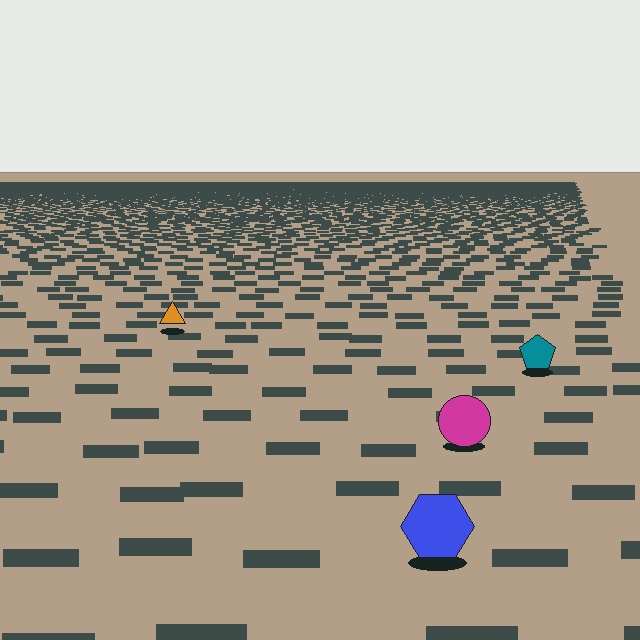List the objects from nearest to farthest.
From nearest to farthest: the blue hexagon, the magenta circle, the teal pentagon, the orange triangle.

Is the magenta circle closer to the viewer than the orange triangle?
Yes. The magenta circle is closer — you can tell from the texture gradient: the ground texture is coarser near it.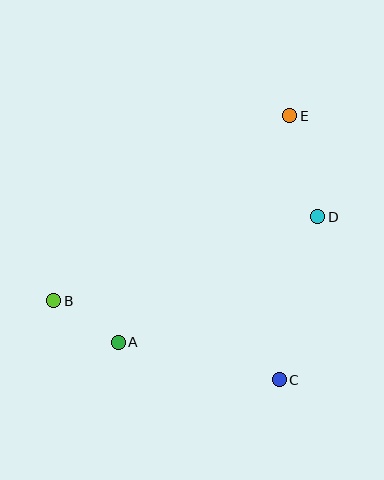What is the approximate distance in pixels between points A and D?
The distance between A and D is approximately 236 pixels.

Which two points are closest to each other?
Points A and B are closest to each other.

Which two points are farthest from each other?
Points B and E are farthest from each other.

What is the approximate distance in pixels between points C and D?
The distance between C and D is approximately 168 pixels.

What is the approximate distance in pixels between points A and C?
The distance between A and C is approximately 165 pixels.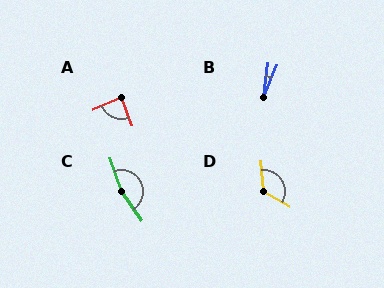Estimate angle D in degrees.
Approximately 124 degrees.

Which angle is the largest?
C, at approximately 165 degrees.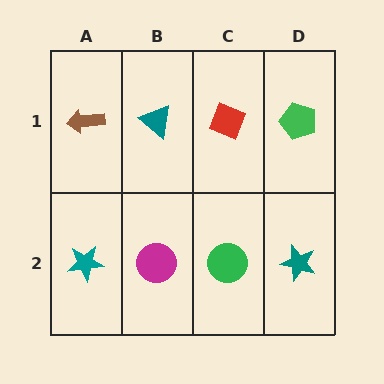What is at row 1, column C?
A red diamond.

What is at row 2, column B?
A magenta circle.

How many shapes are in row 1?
4 shapes.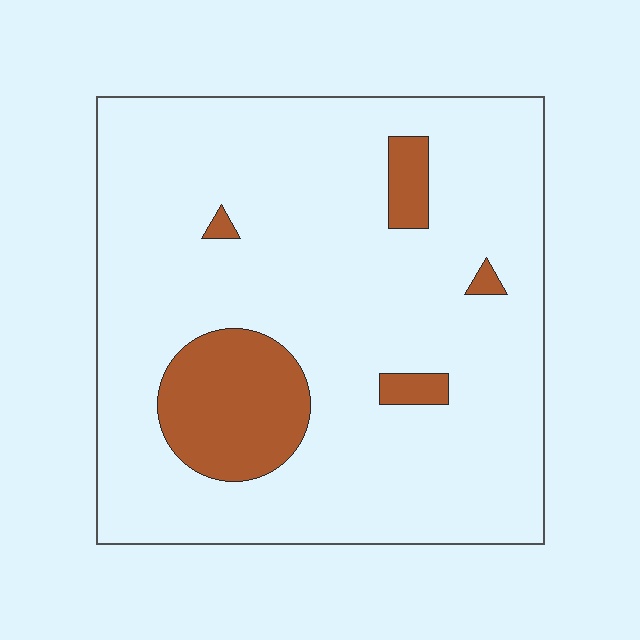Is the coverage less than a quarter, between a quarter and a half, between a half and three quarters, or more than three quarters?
Less than a quarter.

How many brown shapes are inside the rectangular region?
5.